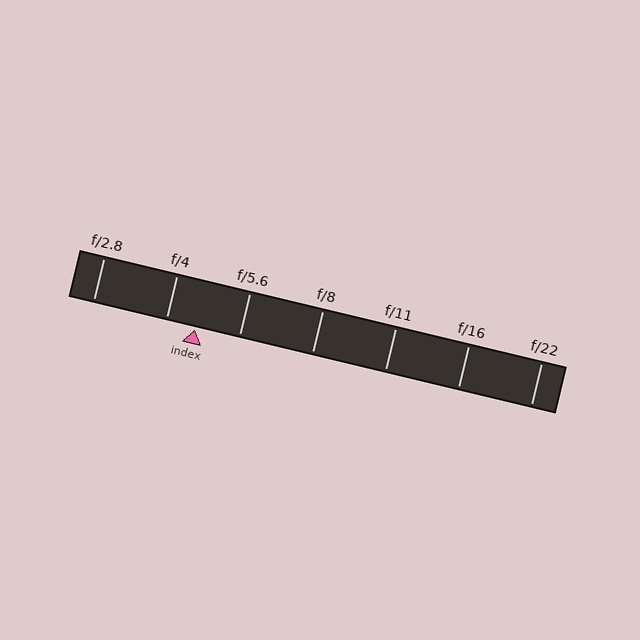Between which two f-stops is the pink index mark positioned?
The index mark is between f/4 and f/5.6.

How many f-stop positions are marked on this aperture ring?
There are 7 f-stop positions marked.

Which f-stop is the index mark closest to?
The index mark is closest to f/4.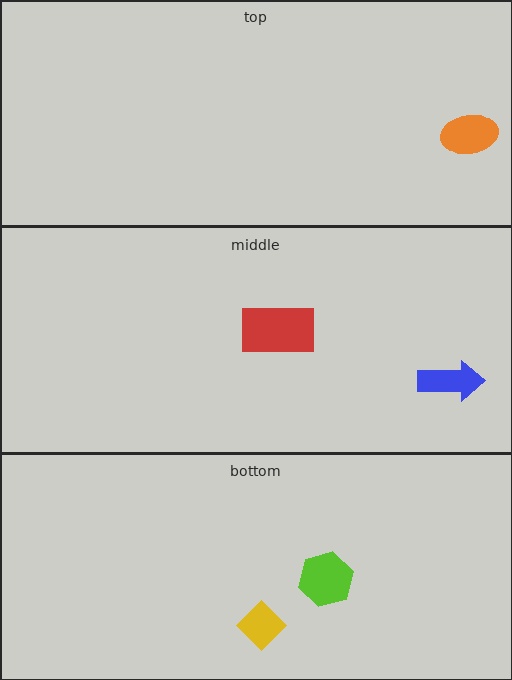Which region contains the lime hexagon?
The bottom region.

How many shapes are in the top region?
1.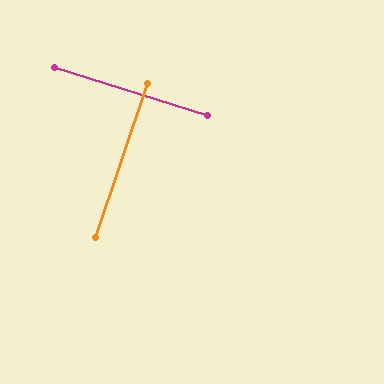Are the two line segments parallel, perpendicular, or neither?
Perpendicular — they meet at approximately 89°.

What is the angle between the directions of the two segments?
Approximately 89 degrees.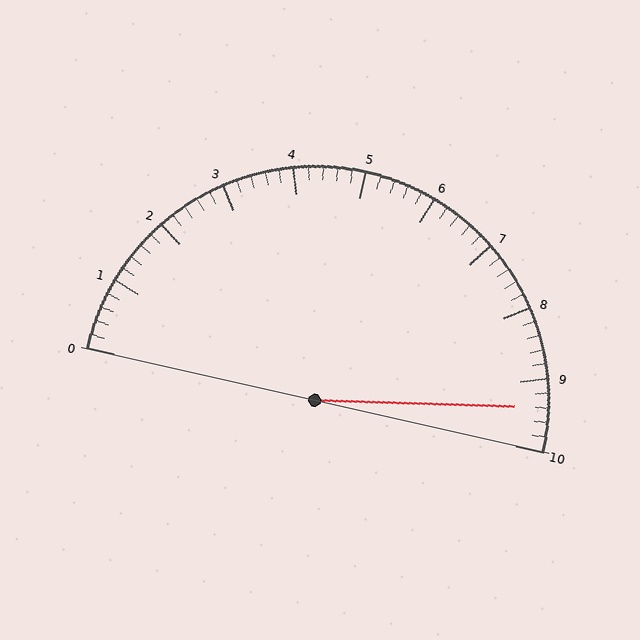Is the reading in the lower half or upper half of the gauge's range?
The reading is in the upper half of the range (0 to 10).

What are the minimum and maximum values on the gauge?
The gauge ranges from 0 to 10.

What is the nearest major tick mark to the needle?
The nearest major tick mark is 9.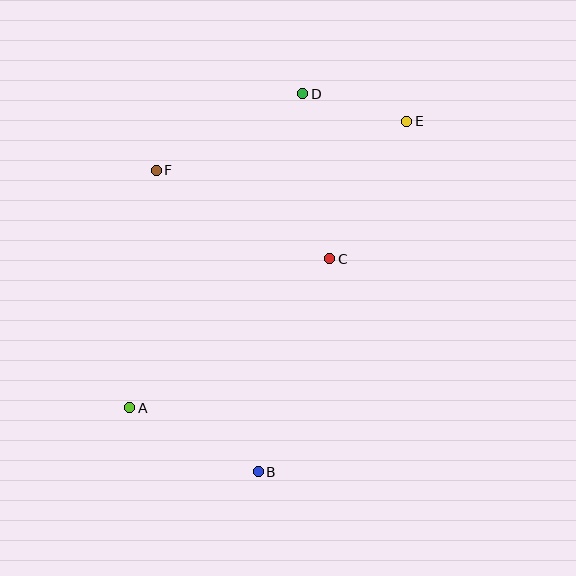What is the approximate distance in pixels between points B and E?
The distance between B and E is approximately 381 pixels.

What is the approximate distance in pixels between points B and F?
The distance between B and F is approximately 318 pixels.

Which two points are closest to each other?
Points D and E are closest to each other.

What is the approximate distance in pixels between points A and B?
The distance between A and B is approximately 143 pixels.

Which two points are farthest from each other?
Points A and E are farthest from each other.